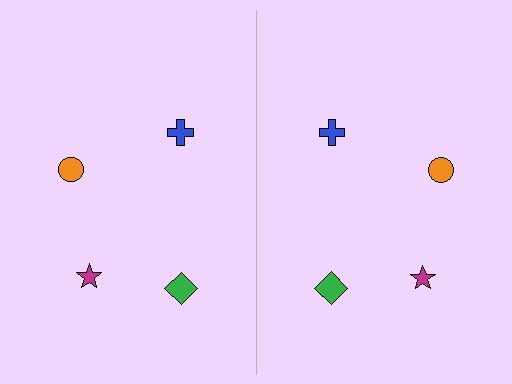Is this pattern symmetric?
Yes, this pattern has bilateral (reflection) symmetry.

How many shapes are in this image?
There are 8 shapes in this image.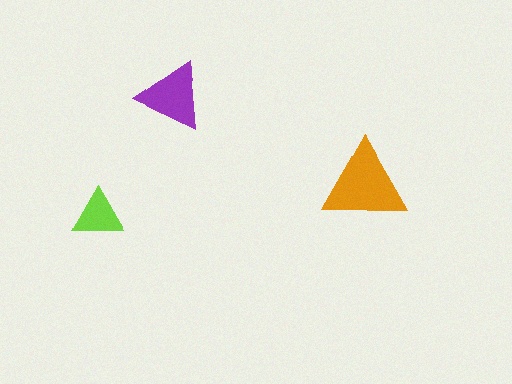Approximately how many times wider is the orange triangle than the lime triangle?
About 1.5 times wider.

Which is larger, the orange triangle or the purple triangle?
The orange one.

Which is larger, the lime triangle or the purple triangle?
The purple one.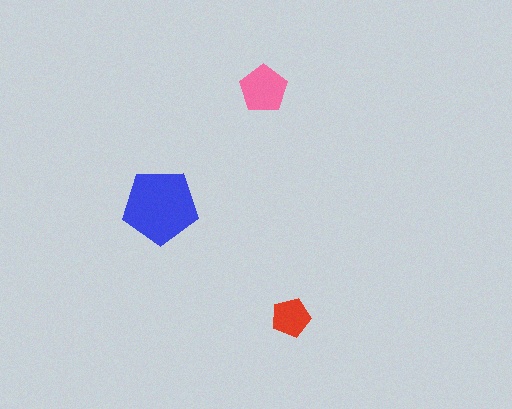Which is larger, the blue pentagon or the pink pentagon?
The blue one.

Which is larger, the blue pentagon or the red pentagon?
The blue one.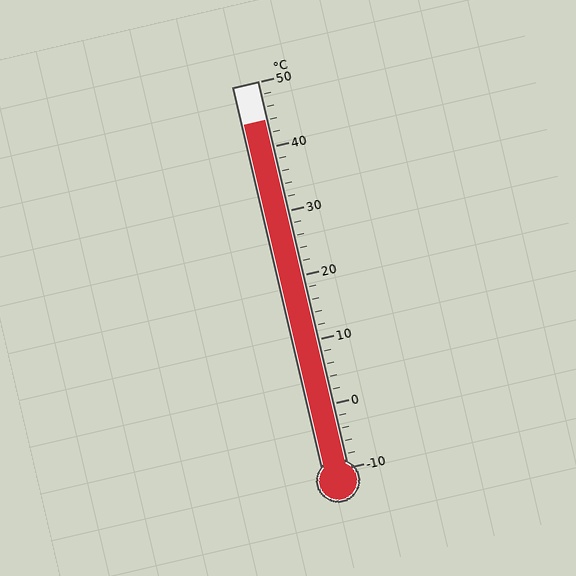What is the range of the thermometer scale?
The thermometer scale ranges from -10°C to 50°C.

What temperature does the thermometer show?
The thermometer shows approximately 44°C.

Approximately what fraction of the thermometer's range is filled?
The thermometer is filled to approximately 90% of its range.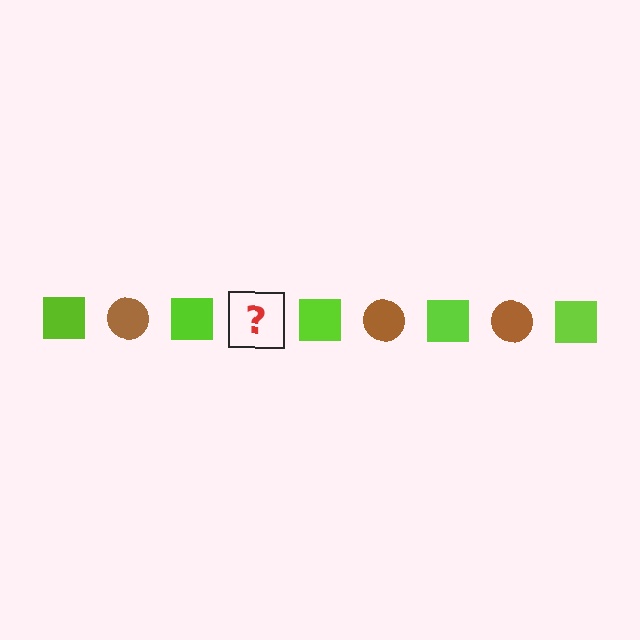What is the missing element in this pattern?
The missing element is a brown circle.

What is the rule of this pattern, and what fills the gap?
The rule is that the pattern alternates between lime square and brown circle. The gap should be filled with a brown circle.